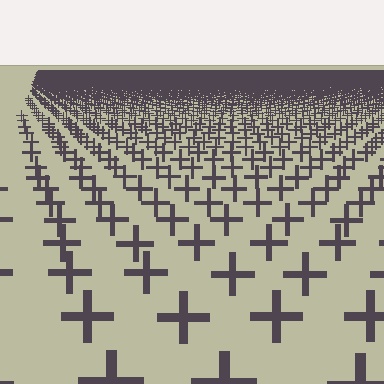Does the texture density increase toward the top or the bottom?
Density increases toward the top.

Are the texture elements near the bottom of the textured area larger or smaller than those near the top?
Larger. Near the bottom, elements are closer to the viewer and appear at a bigger on-screen size.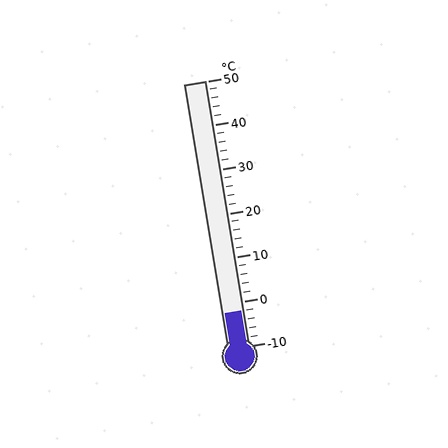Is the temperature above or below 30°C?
The temperature is below 30°C.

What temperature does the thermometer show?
The thermometer shows approximately -2°C.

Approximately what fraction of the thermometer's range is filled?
The thermometer is filled to approximately 15% of its range.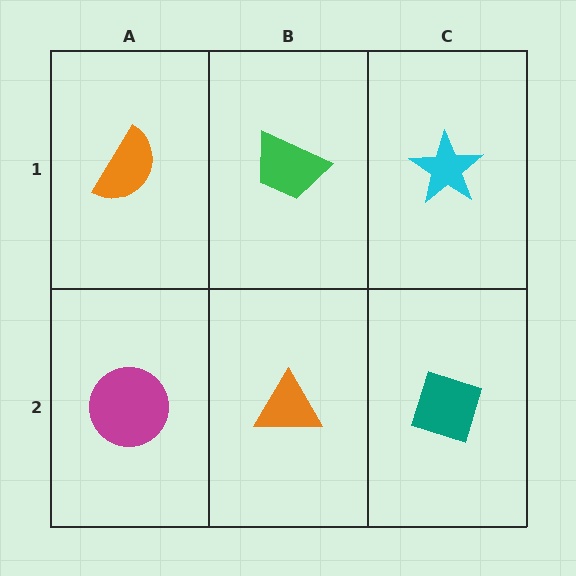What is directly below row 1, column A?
A magenta circle.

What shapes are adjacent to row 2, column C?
A cyan star (row 1, column C), an orange triangle (row 2, column B).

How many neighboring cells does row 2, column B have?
3.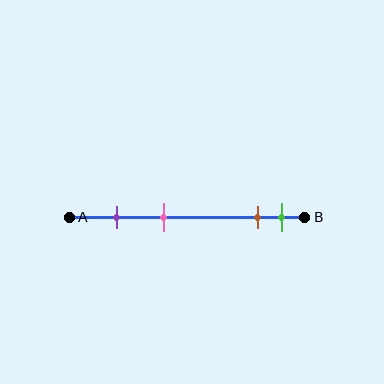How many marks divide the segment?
There are 4 marks dividing the segment.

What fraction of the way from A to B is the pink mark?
The pink mark is approximately 40% (0.4) of the way from A to B.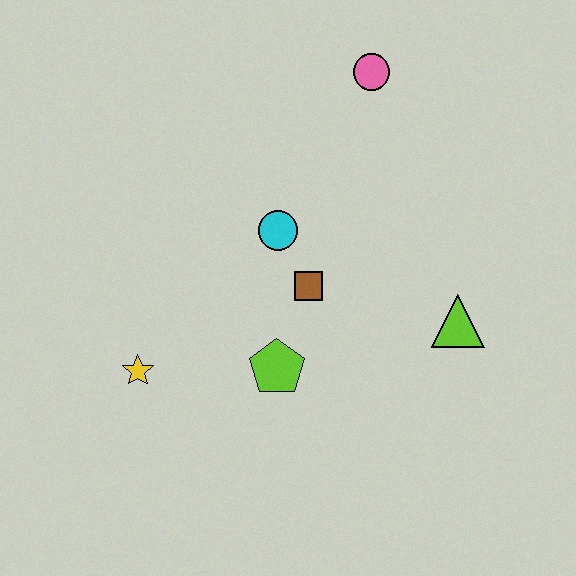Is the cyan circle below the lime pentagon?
No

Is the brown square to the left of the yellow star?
No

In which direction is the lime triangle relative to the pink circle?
The lime triangle is below the pink circle.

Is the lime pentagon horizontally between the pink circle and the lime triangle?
No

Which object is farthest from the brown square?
The pink circle is farthest from the brown square.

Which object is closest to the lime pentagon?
The brown square is closest to the lime pentagon.